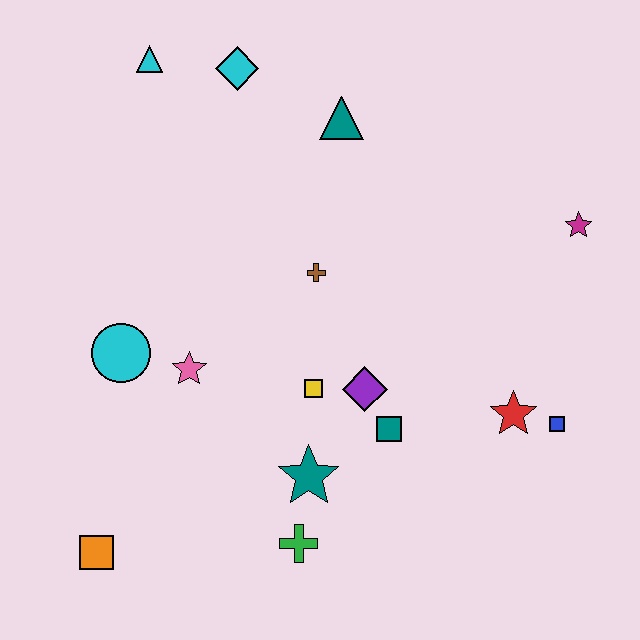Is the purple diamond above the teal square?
Yes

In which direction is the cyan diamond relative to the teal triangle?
The cyan diamond is to the left of the teal triangle.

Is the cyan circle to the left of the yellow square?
Yes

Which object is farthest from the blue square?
The cyan triangle is farthest from the blue square.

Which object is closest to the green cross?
The teal star is closest to the green cross.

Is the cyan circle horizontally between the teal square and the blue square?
No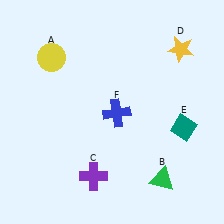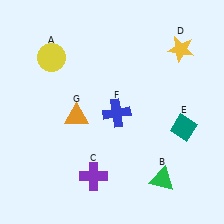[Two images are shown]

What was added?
An orange triangle (G) was added in Image 2.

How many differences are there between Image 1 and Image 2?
There is 1 difference between the two images.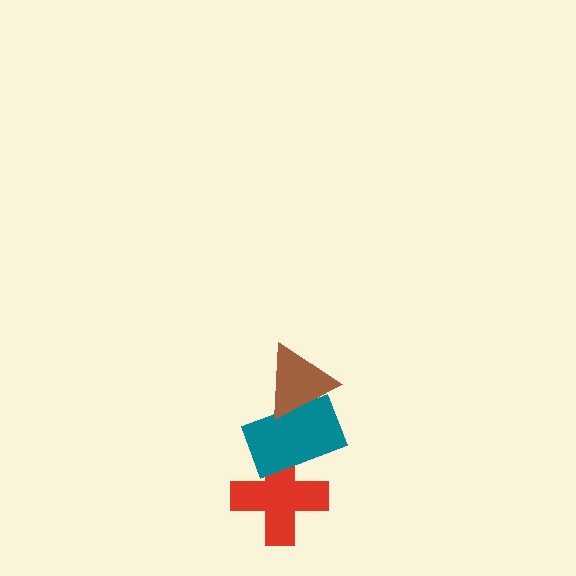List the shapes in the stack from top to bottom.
From top to bottom: the brown triangle, the teal rectangle, the red cross.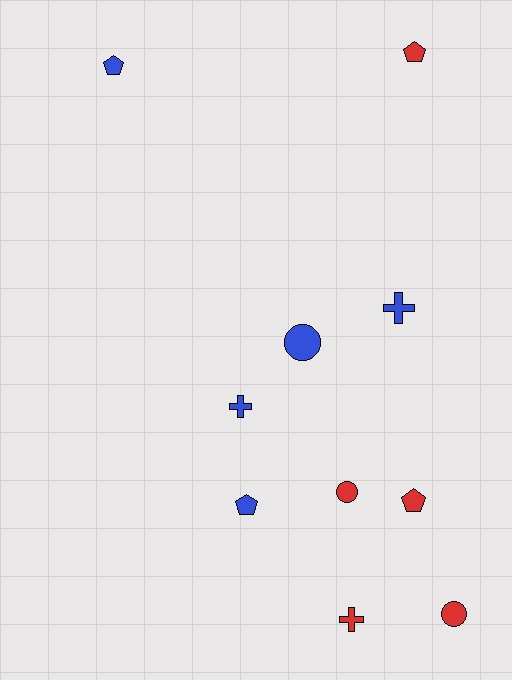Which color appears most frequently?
Blue, with 5 objects.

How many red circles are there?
There are 2 red circles.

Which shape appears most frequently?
Pentagon, with 4 objects.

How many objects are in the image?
There are 10 objects.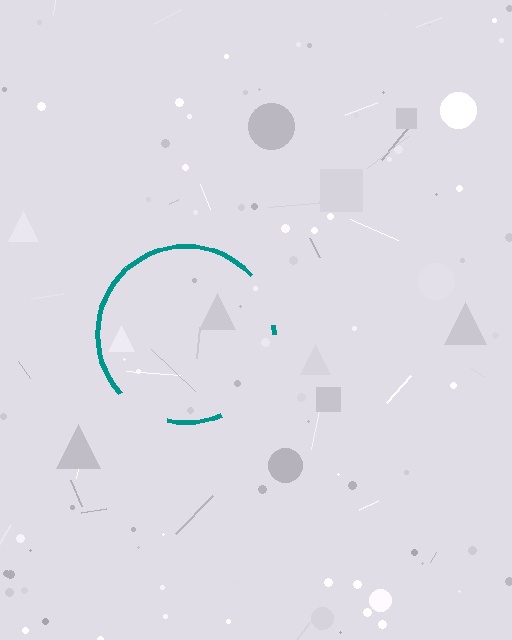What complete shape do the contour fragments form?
The contour fragments form a circle.